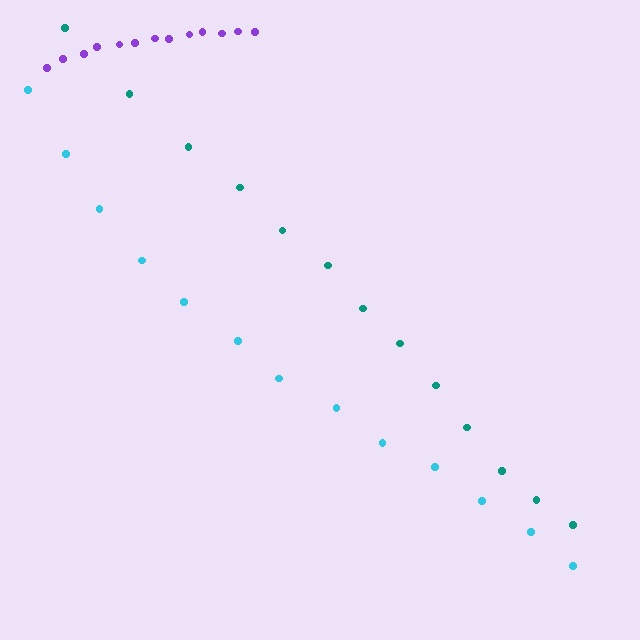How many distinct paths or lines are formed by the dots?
There are 3 distinct paths.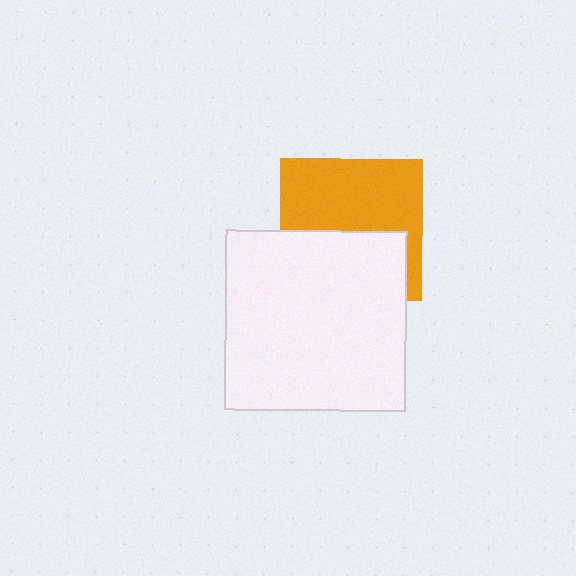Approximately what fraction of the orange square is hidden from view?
Roughly 44% of the orange square is hidden behind the white square.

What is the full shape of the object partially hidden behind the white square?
The partially hidden object is an orange square.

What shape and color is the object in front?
The object in front is a white square.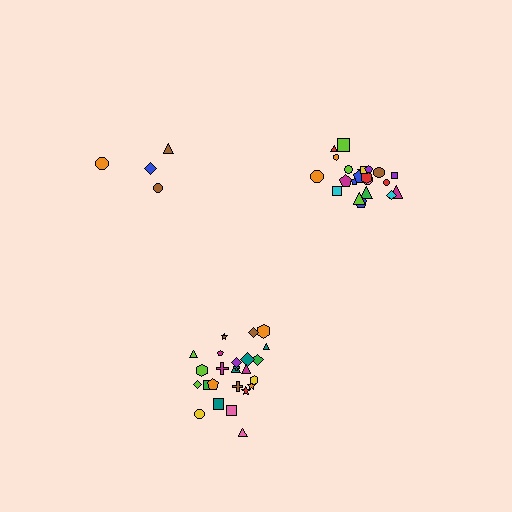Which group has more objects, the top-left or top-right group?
The top-right group.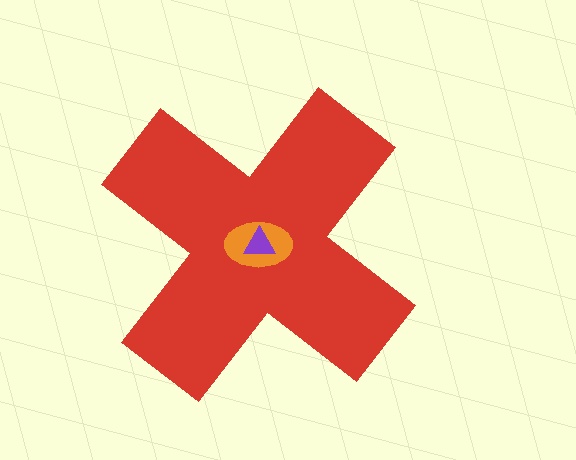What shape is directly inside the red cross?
The orange ellipse.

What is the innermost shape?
The purple triangle.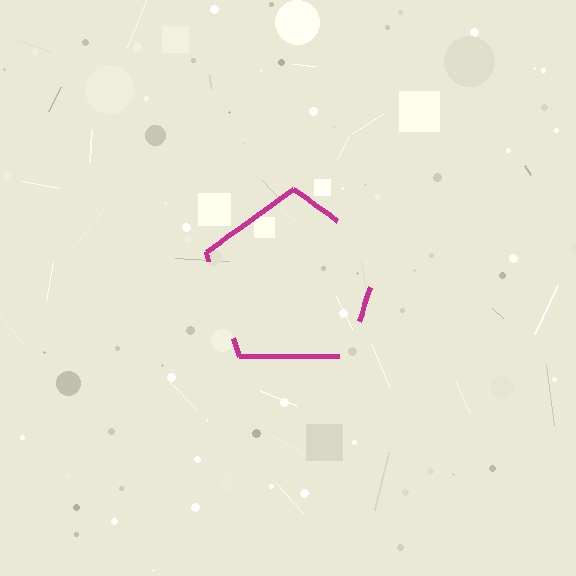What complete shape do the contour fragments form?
The contour fragments form a pentagon.